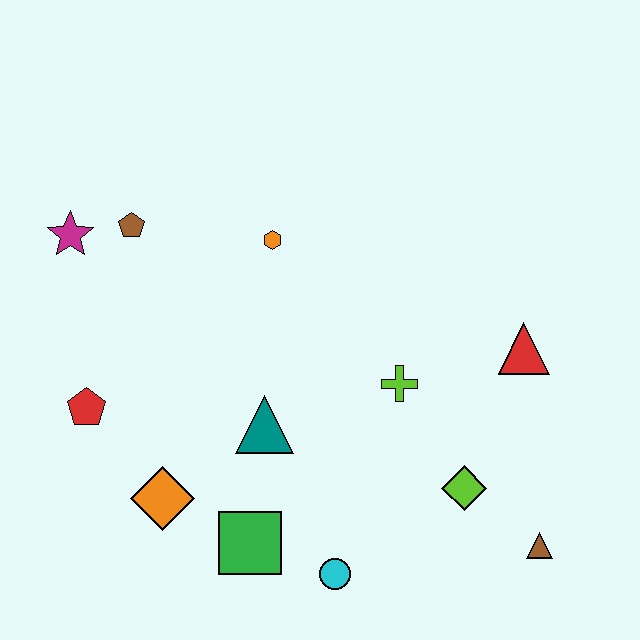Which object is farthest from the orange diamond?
The red triangle is farthest from the orange diamond.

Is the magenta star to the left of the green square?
Yes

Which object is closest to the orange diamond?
The green square is closest to the orange diamond.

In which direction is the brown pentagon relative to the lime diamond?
The brown pentagon is to the left of the lime diamond.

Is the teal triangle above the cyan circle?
Yes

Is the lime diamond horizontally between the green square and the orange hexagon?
No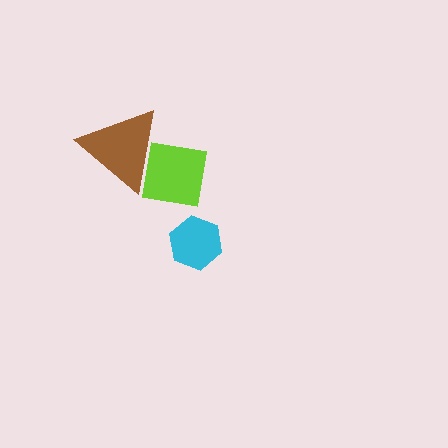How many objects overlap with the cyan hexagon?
0 objects overlap with the cyan hexagon.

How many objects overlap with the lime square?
1 object overlaps with the lime square.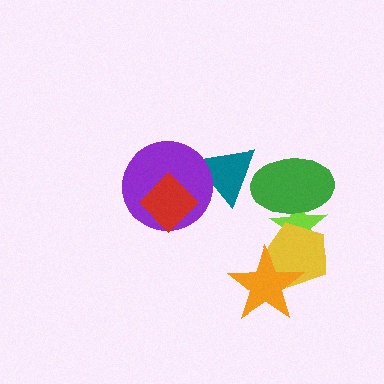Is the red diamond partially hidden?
No, no other shape covers it.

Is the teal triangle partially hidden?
Yes, it is partially covered by another shape.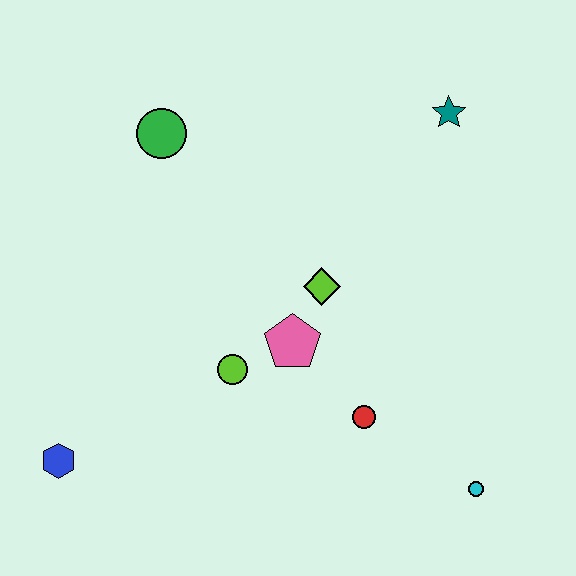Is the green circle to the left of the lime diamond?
Yes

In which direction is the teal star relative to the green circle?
The teal star is to the right of the green circle.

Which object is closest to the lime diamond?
The pink pentagon is closest to the lime diamond.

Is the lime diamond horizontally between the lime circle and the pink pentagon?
No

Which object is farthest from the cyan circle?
The green circle is farthest from the cyan circle.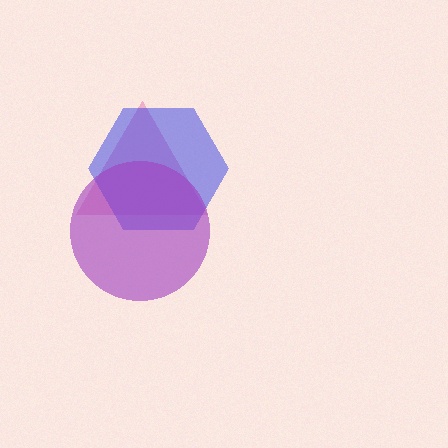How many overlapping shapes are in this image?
There are 3 overlapping shapes in the image.